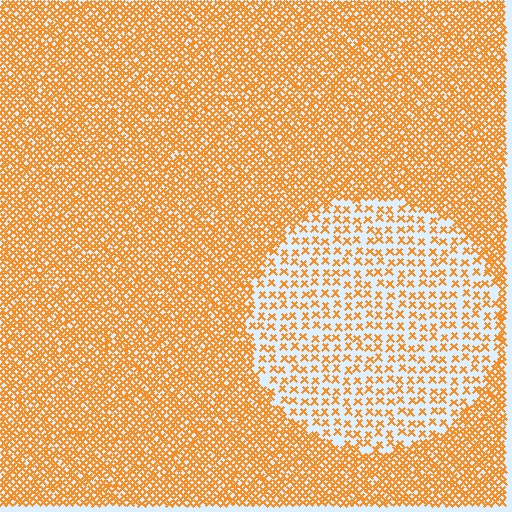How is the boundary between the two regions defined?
The boundary is defined by a change in element density (approximately 2.6x ratio). All elements are the same color, size, and shape.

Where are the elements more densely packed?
The elements are more densely packed outside the circle boundary.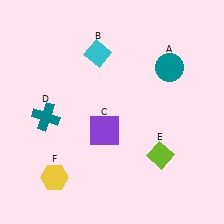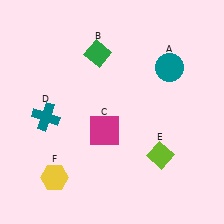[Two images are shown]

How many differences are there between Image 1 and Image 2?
There are 2 differences between the two images.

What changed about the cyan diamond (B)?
In Image 1, B is cyan. In Image 2, it changed to green.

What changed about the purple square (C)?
In Image 1, C is purple. In Image 2, it changed to magenta.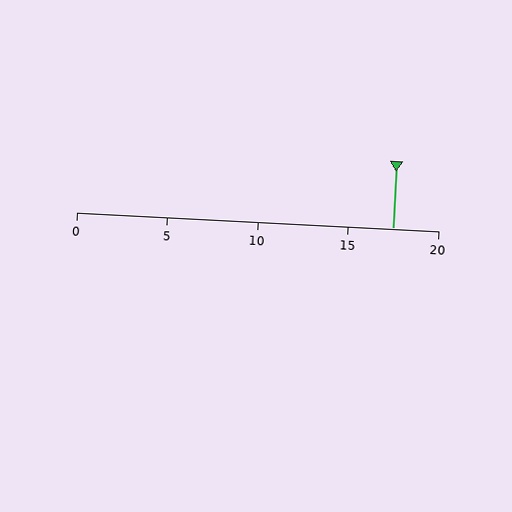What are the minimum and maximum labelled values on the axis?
The axis runs from 0 to 20.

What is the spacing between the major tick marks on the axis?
The major ticks are spaced 5 apart.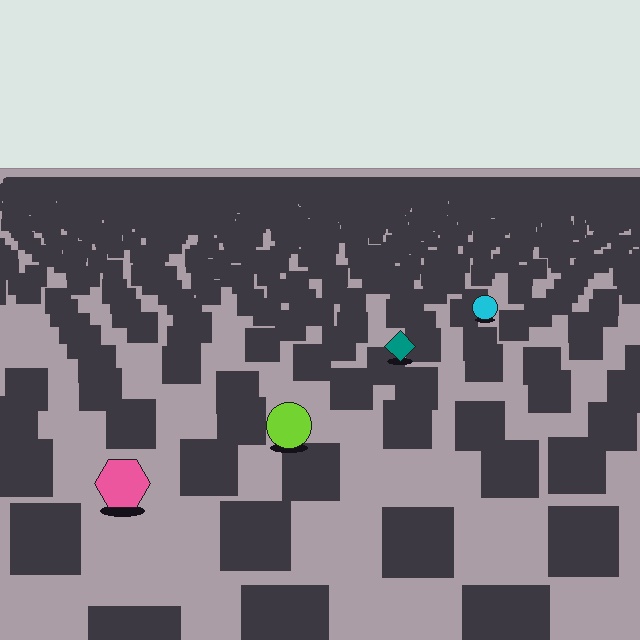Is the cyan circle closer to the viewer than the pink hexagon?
No. The pink hexagon is closer — you can tell from the texture gradient: the ground texture is coarser near it.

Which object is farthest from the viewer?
The cyan circle is farthest from the viewer. It appears smaller and the ground texture around it is denser.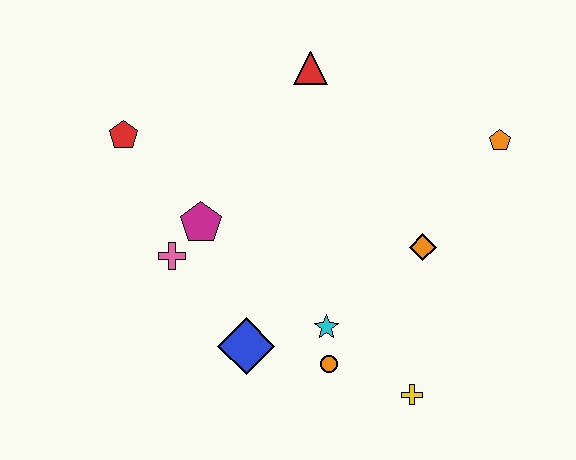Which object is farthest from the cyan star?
The red pentagon is farthest from the cyan star.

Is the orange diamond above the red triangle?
No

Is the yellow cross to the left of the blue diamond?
No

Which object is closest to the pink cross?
The magenta pentagon is closest to the pink cross.